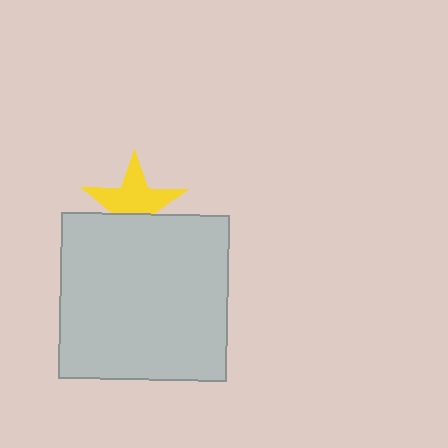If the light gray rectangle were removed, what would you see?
You would see the complete yellow star.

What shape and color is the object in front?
The object in front is a light gray rectangle.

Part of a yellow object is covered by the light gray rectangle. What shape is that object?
It is a star.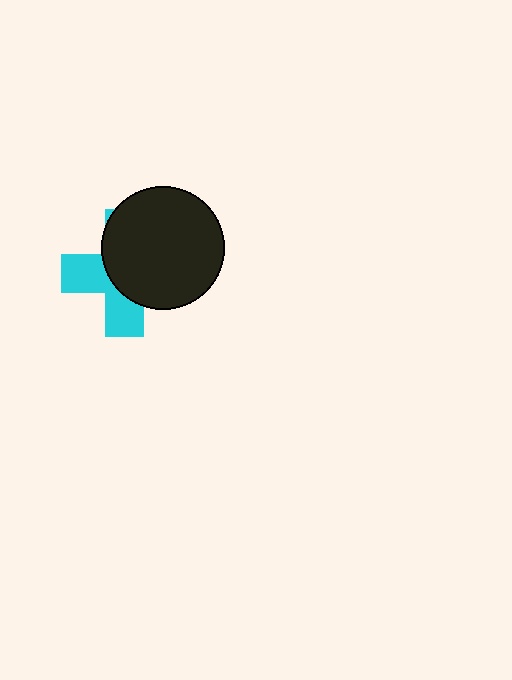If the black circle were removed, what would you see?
You would see the complete cyan cross.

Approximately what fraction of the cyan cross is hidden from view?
Roughly 60% of the cyan cross is hidden behind the black circle.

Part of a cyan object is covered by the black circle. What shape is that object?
It is a cross.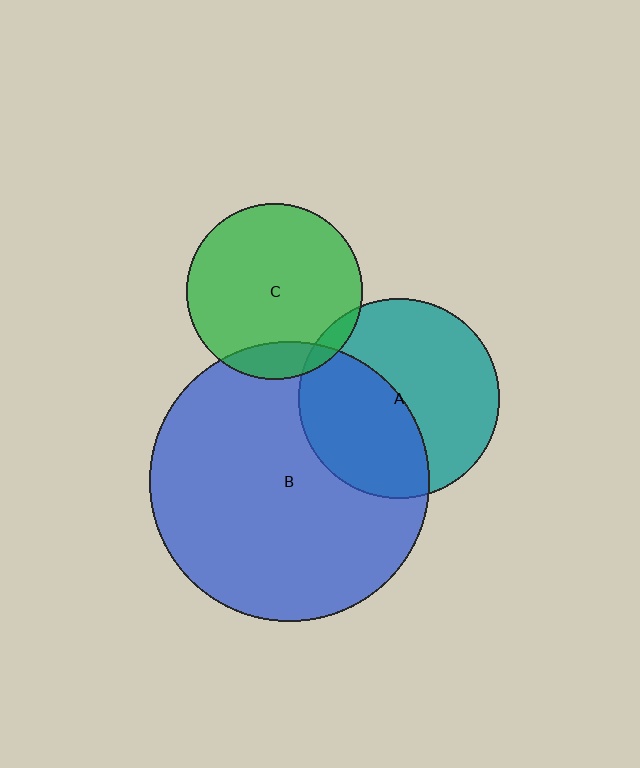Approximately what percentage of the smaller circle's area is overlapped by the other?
Approximately 5%.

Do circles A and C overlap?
Yes.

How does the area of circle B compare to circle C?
Approximately 2.5 times.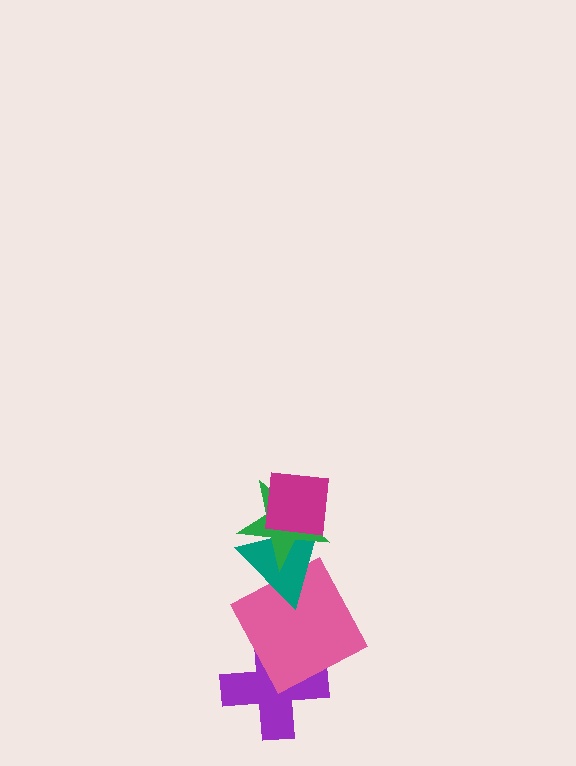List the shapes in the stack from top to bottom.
From top to bottom: the magenta square, the green star, the teal triangle, the pink square, the purple cross.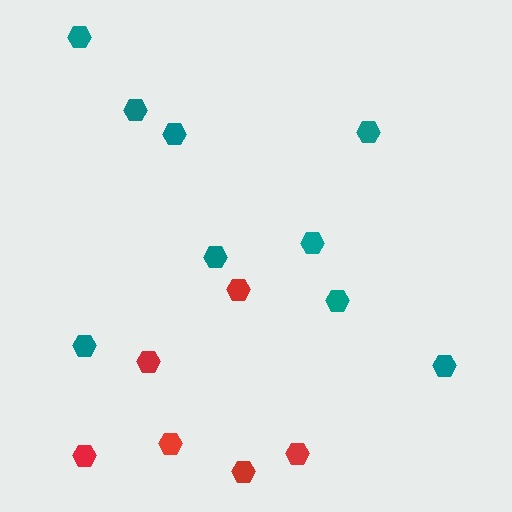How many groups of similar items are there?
There are 2 groups: one group of teal hexagons (9) and one group of red hexagons (6).